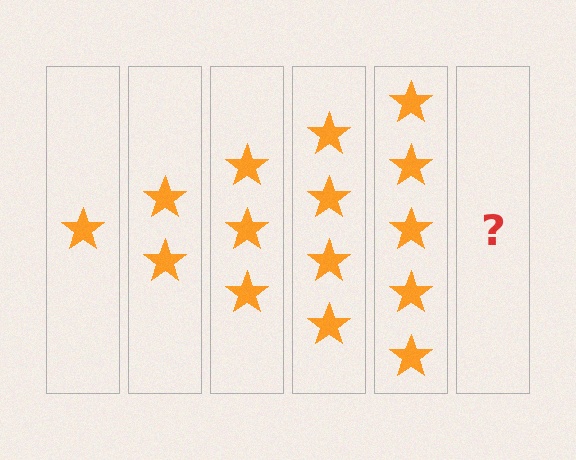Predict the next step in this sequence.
The next step is 6 stars.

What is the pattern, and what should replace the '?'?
The pattern is that each step adds one more star. The '?' should be 6 stars.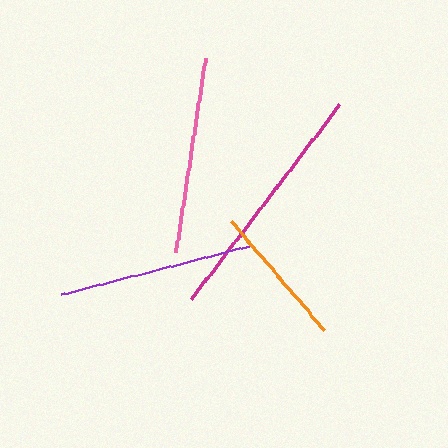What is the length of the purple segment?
The purple segment is approximately 195 pixels long.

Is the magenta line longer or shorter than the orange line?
The magenta line is longer than the orange line.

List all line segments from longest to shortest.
From longest to shortest: magenta, pink, purple, orange.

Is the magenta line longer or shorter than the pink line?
The magenta line is longer than the pink line.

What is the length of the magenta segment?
The magenta segment is approximately 245 pixels long.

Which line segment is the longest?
The magenta line is the longest at approximately 245 pixels.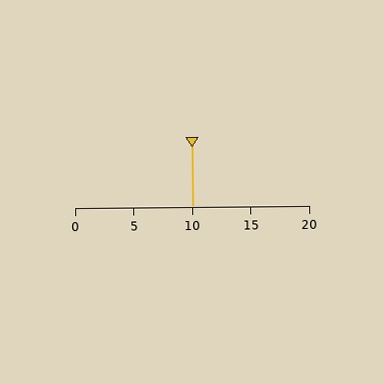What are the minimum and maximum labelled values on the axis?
The axis runs from 0 to 20.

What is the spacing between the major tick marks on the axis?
The major ticks are spaced 5 apart.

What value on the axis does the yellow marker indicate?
The marker indicates approximately 10.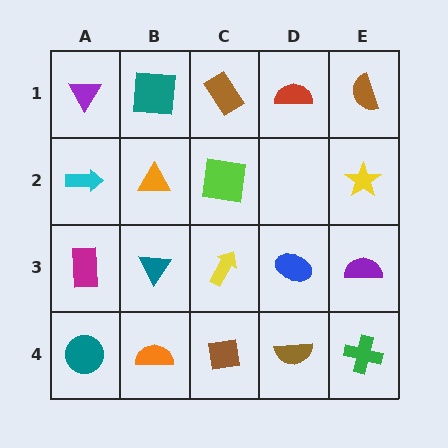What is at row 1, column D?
A red semicircle.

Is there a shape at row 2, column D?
No, that cell is empty.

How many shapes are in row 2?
4 shapes.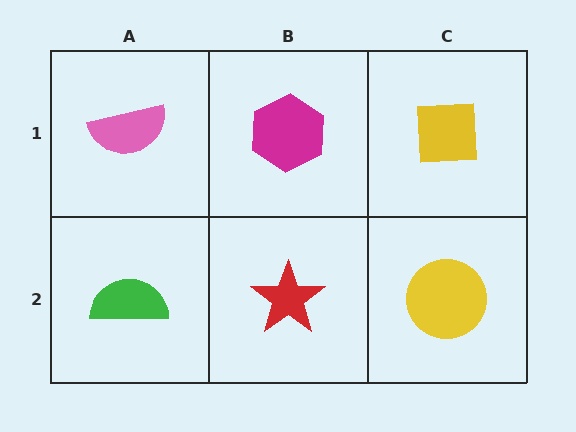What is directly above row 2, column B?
A magenta hexagon.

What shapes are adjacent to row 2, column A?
A pink semicircle (row 1, column A), a red star (row 2, column B).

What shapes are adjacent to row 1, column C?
A yellow circle (row 2, column C), a magenta hexagon (row 1, column B).